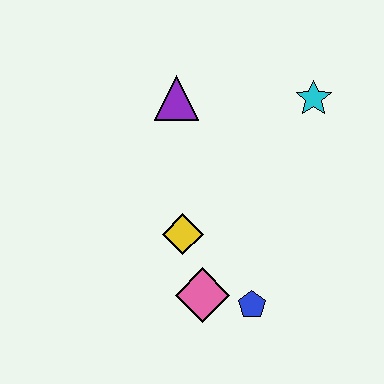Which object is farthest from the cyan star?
The pink diamond is farthest from the cyan star.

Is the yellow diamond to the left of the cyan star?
Yes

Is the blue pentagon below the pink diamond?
Yes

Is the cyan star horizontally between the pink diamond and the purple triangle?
No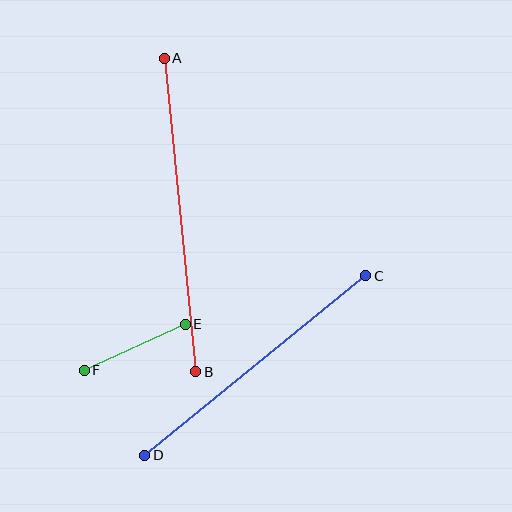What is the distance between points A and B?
The distance is approximately 315 pixels.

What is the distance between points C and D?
The distance is approximately 285 pixels.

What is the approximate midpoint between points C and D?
The midpoint is at approximately (255, 366) pixels.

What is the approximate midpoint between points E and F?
The midpoint is at approximately (135, 347) pixels.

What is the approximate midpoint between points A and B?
The midpoint is at approximately (180, 215) pixels.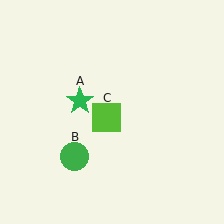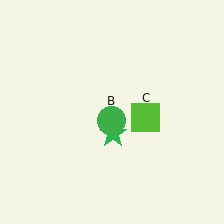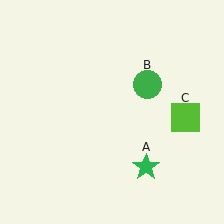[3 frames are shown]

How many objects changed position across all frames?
3 objects changed position: green star (object A), green circle (object B), lime square (object C).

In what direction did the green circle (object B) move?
The green circle (object B) moved up and to the right.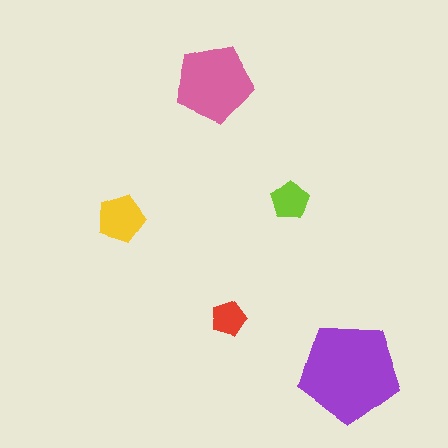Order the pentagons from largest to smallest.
the purple one, the pink one, the yellow one, the lime one, the red one.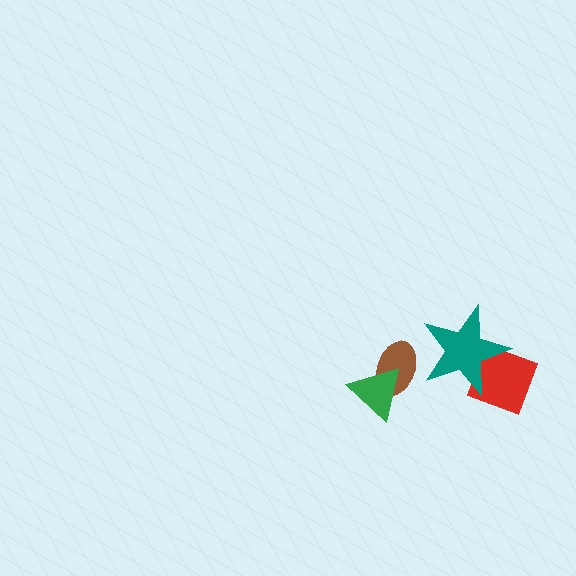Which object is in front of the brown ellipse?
The green triangle is in front of the brown ellipse.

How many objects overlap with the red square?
1 object overlaps with the red square.